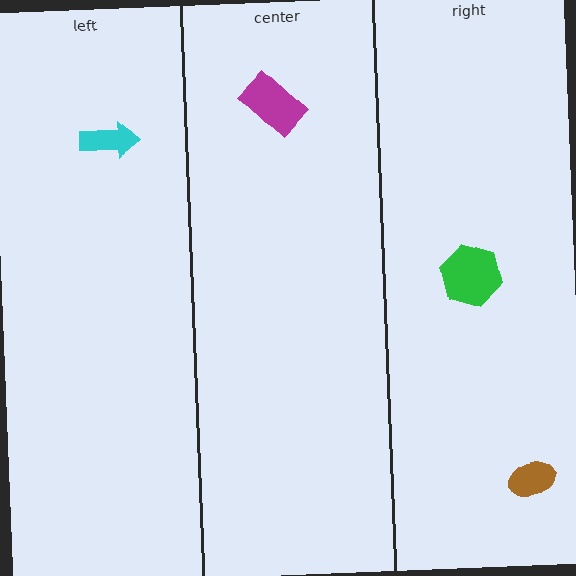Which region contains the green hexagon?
The right region.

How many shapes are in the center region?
1.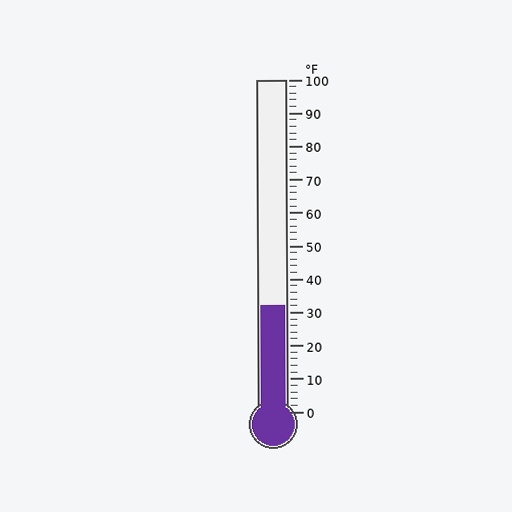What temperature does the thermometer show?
The thermometer shows approximately 32°F.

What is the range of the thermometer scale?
The thermometer scale ranges from 0°F to 100°F.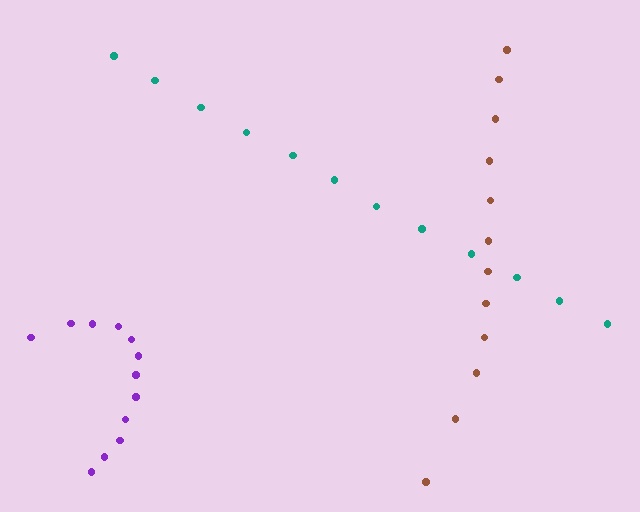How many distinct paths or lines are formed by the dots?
There are 3 distinct paths.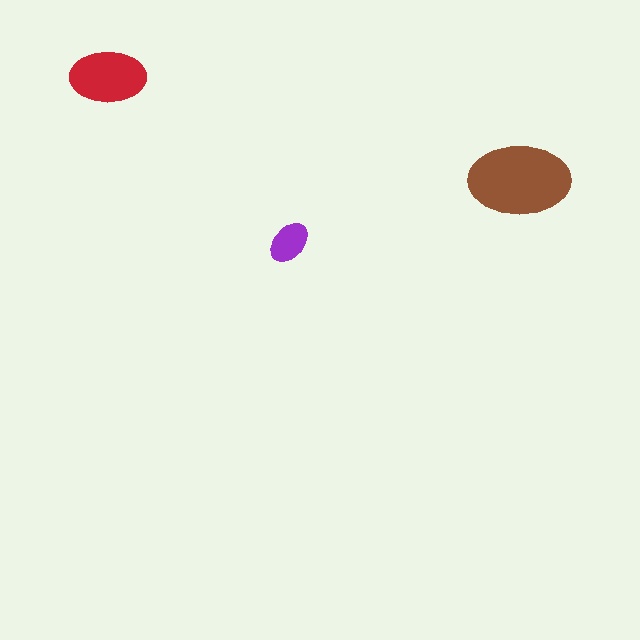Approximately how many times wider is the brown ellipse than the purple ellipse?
About 2.5 times wider.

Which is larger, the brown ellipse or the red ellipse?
The brown one.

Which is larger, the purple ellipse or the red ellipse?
The red one.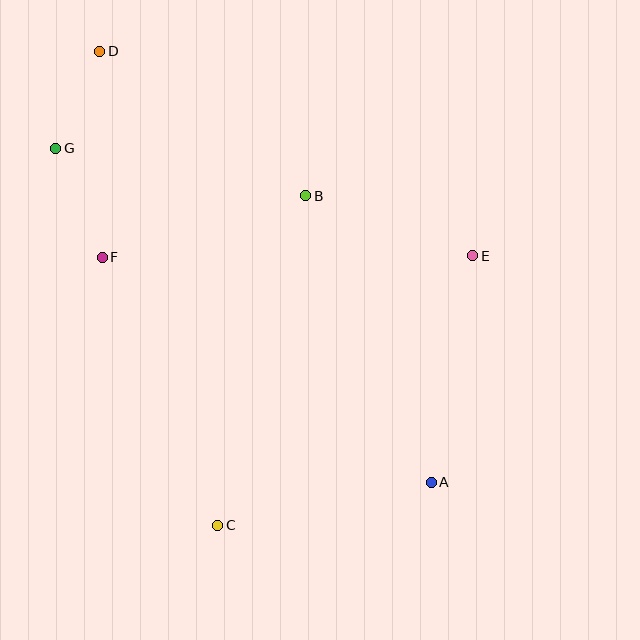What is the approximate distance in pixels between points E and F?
The distance between E and F is approximately 370 pixels.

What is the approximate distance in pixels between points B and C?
The distance between B and C is approximately 341 pixels.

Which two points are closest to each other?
Points D and G are closest to each other.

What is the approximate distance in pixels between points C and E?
The distance between C and E is approximately 371 pixels.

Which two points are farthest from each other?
Points A and D are farthest from each other.